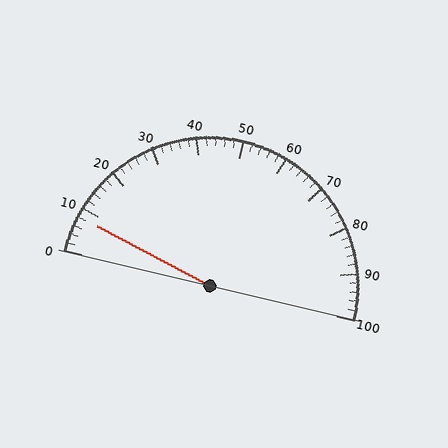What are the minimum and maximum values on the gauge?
The gauge ranges from 0 to 100.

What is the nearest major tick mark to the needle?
The nearest major tick mark is 10.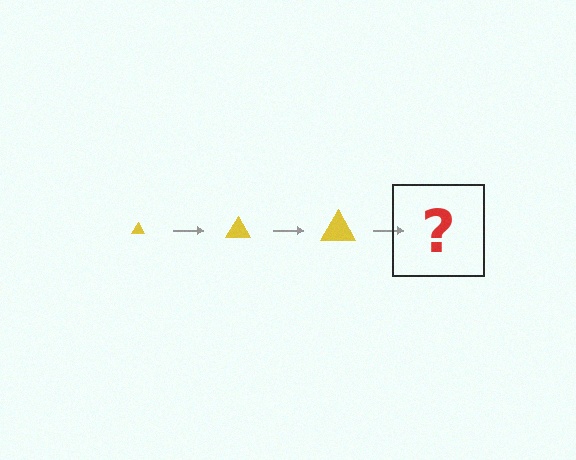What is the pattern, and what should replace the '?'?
The pattern is that the triangle gets progressively larger each step. The '?' should be a yellow triangle, larger than the previous one.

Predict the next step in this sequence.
The next step is a yellow triangle, larger than the previous one.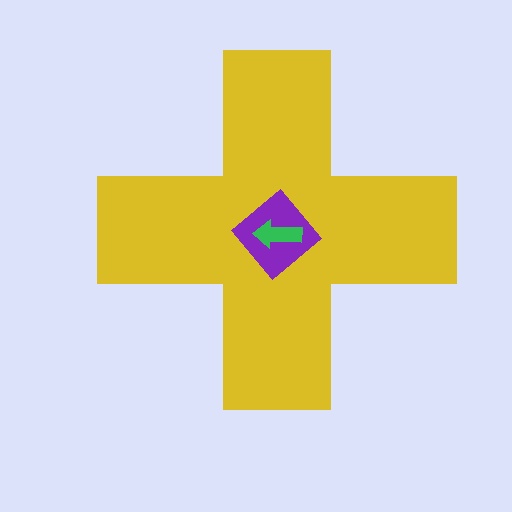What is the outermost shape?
The yellow cross.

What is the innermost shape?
The green arrow.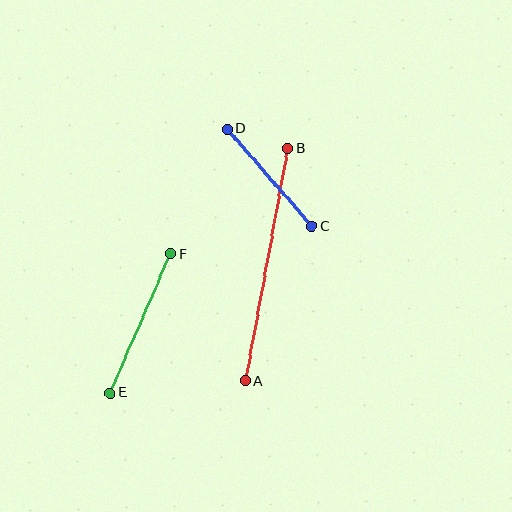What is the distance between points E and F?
The distance is approximately 152 pixels.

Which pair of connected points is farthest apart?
Points A and B are farthest apart.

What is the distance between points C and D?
The distance is approximately 129 pixels.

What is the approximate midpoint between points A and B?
The midpoint is at approximately (267, 265) pixels.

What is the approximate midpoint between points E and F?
The midpoint is at approximately (140, 323) pixels.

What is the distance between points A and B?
The distance is approximately 237 pixels.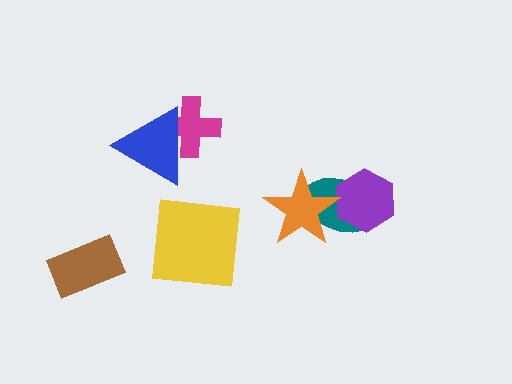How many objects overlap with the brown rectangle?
0 objects overlap with the brown rectangle.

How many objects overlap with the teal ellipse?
2 objects overlap with the teal ellipse.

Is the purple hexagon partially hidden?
Yes, it is partially covered by another shape.